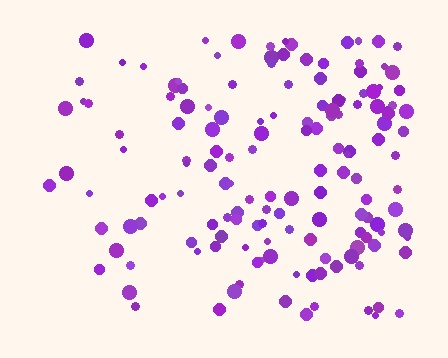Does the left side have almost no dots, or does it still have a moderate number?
Still a moderate number, just noticeably fewer than the right.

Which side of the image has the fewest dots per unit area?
The left.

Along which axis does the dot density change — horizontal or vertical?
Horizontal.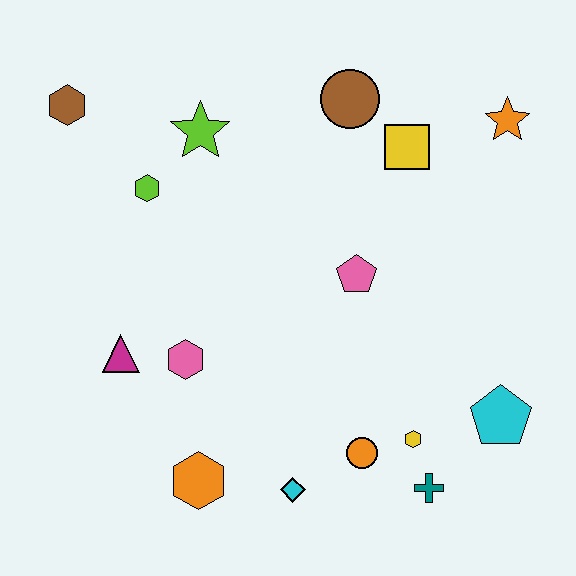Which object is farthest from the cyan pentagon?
The brown hexagon is farthest from the cyan pentagon.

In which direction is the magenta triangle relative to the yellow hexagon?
The magenta triangle is to the left of the yellow hexagon.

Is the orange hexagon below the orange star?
Yes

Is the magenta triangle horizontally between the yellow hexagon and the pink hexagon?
No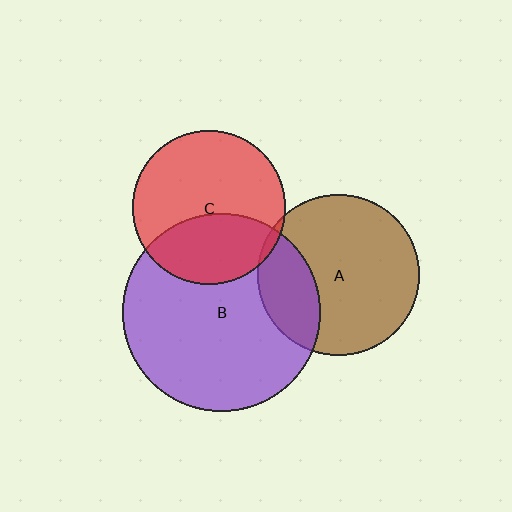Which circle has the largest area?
Circle B (purple).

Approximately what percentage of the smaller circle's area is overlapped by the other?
Approximately 5%.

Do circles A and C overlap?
Yes.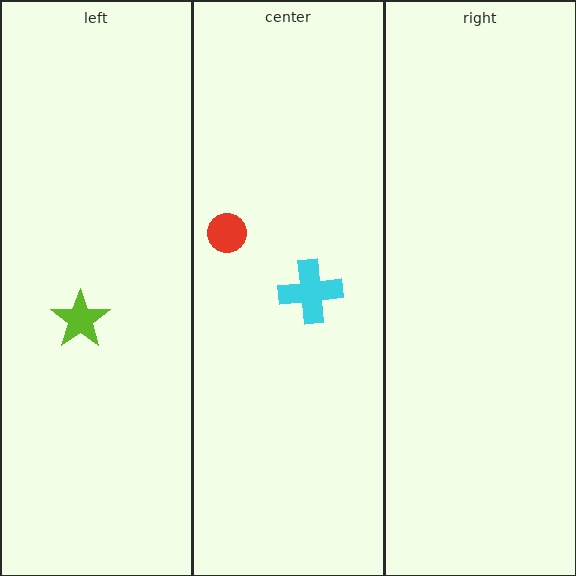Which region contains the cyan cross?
The center region.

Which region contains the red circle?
The center region.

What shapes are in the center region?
The cyan cross, the red circle.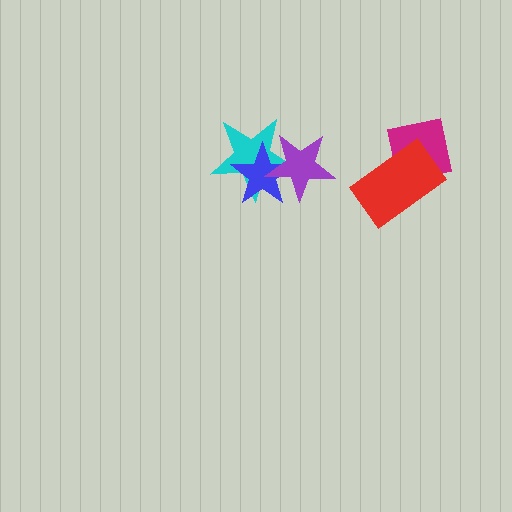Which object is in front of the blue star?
The purple star is in front of the blue star.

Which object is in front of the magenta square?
The red rectangle is in front of the magenta square.